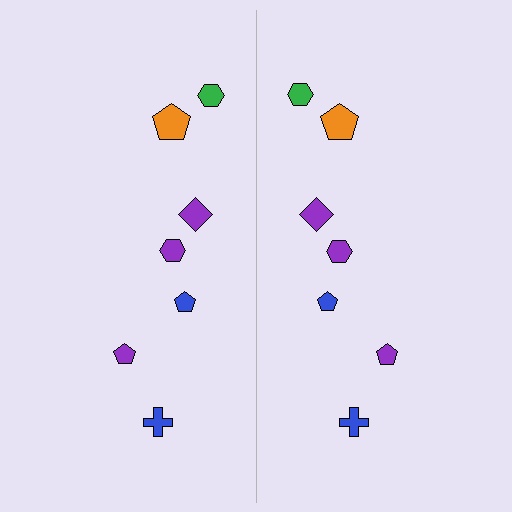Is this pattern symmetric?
Yes, this pattern has bilateral (reflection) symmetry.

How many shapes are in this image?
There are 14 shapes in this image.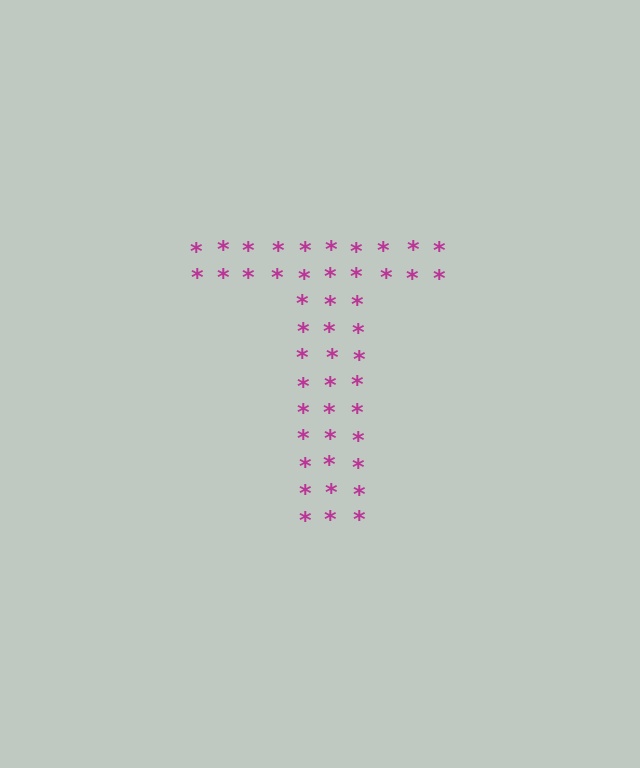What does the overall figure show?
The overall figure shows the letter T.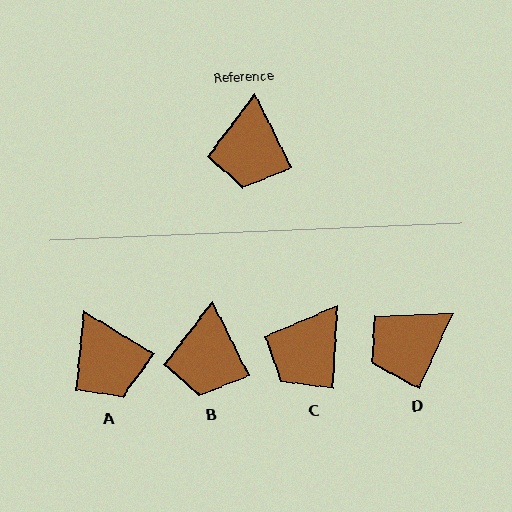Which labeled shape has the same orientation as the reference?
B.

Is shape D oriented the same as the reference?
No, it is off by about 51 degrees.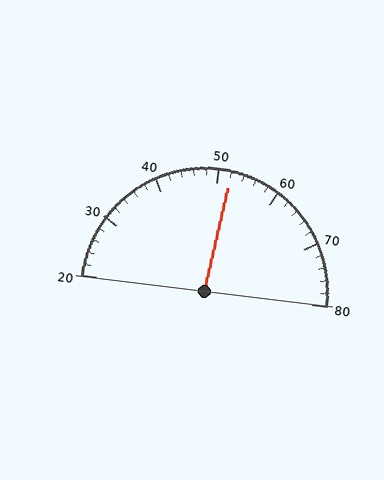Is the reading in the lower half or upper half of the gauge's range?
The reading is in the upper half of the range (20 to 80).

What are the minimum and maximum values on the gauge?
The gauge ranges from 20 to 80.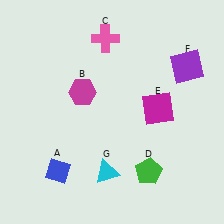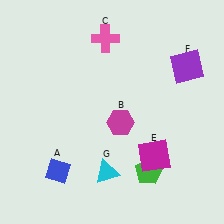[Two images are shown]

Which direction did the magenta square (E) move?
The magenta square (E) moved down.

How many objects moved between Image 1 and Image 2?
2 objects moved between the two images.